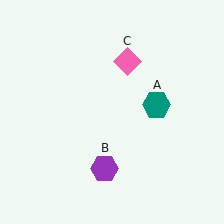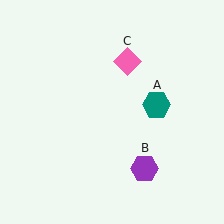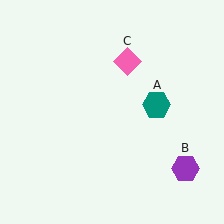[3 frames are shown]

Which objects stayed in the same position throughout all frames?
Teal hexagon (object A) and pink diamond (object C) remained stationary.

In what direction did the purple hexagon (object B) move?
The purple hexagon (object B) moved right.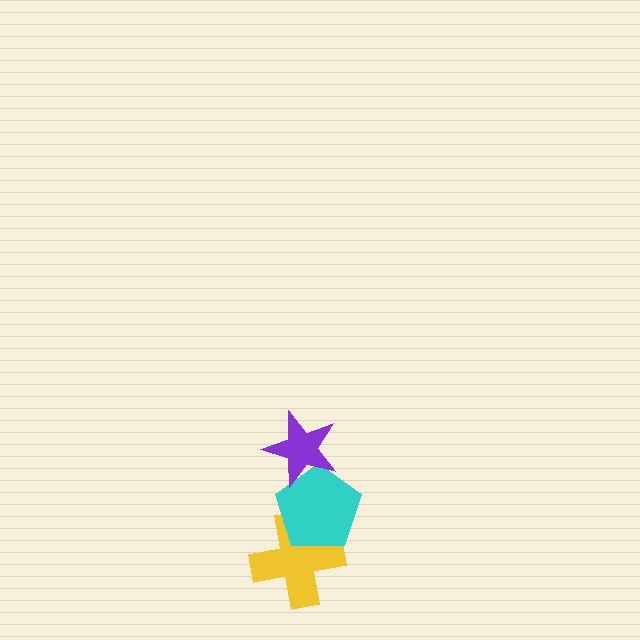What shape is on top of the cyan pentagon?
The purple star is on top of the cyan pentagon.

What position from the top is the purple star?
The purple star is 1st from the top.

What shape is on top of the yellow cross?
The cyan pentagon is on top of the yellow cross.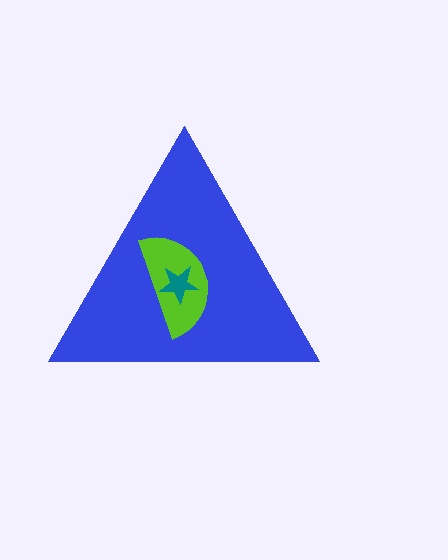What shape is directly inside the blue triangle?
The lime semicircle.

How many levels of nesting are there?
3.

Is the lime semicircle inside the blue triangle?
Yes.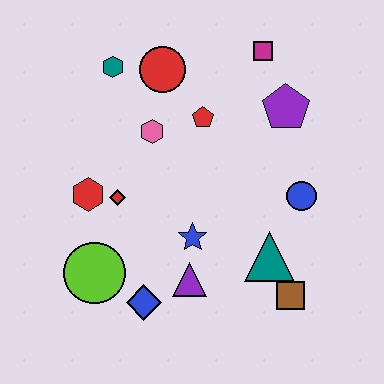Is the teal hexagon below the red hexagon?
No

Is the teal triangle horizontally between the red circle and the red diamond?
No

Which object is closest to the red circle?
The teal hexagon is closest to the red circle.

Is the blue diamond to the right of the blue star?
No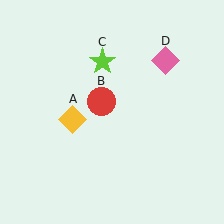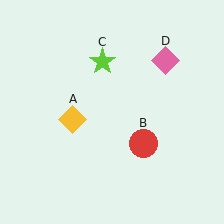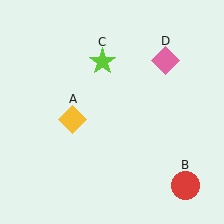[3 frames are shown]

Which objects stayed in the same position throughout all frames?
Yellow diamond (object A) and lime star (object C) and pink diamond (object D) remained stationary.